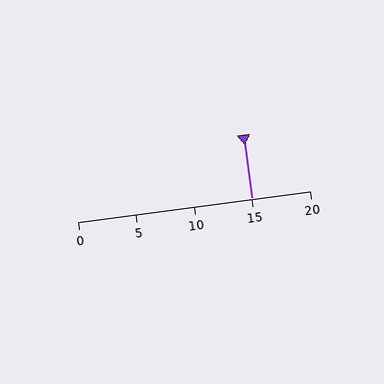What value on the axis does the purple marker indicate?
The marker indicates approximately 15.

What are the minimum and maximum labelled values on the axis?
The axis runs from 0 to 20.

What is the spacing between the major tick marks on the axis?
The major ticks are spaced 5 apart.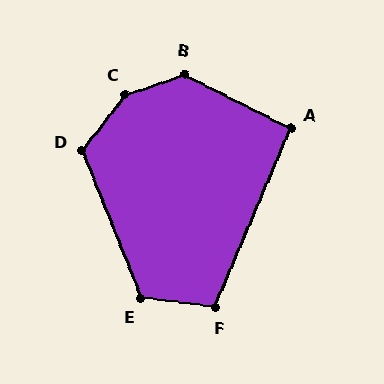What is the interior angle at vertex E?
Approximately 119 degrees (obtuse).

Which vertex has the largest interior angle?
C, at approximately 147 degrees.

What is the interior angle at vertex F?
Approximately 106 degrees (obtuse).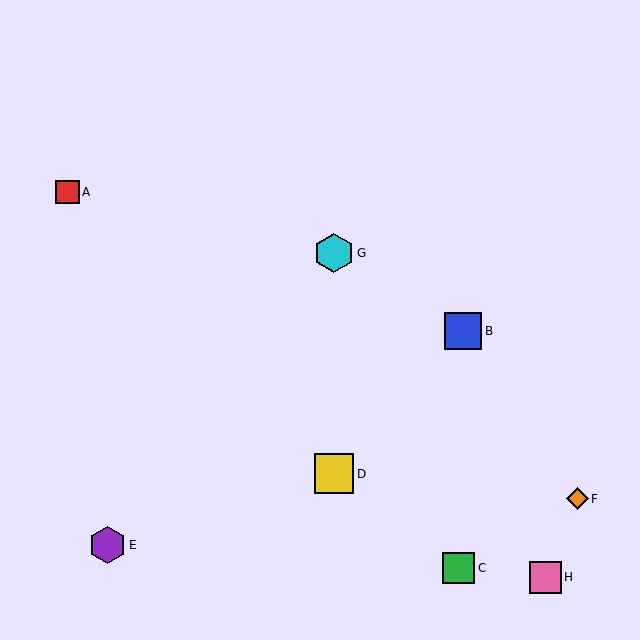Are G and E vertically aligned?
No, G is at x≈334 and E is at x≈108.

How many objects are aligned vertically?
2 objects (D, G) are aligned vertically.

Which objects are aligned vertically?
Objects D, G are aligned vertically.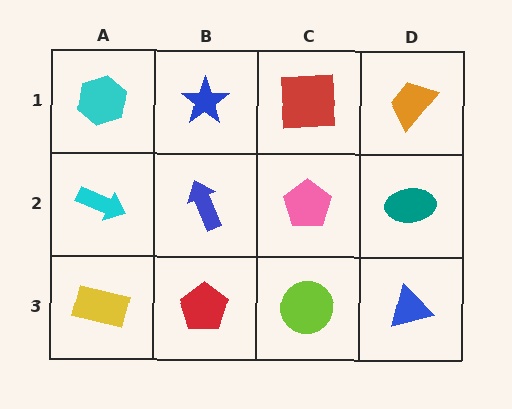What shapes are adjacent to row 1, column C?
A pink pentagon (row 2, column C), a blue star (row 1, column B), an orange trapezoid (row 1, column D).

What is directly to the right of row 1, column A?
A blue star.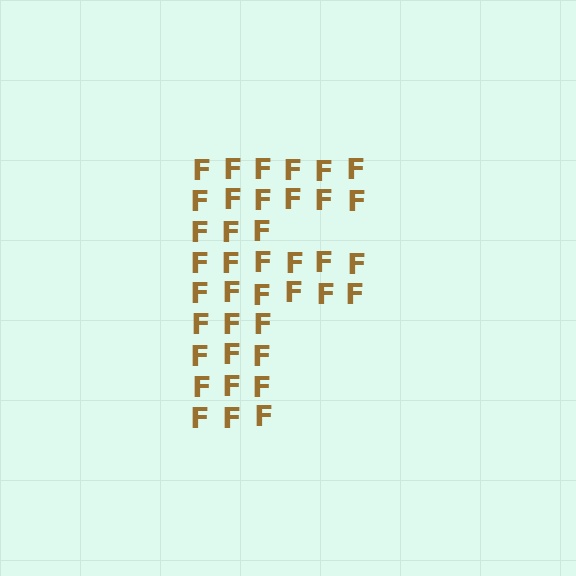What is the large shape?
The large shape is the letter F.